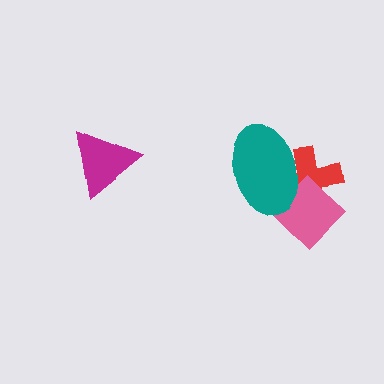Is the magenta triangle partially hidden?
No, no other shape covers it.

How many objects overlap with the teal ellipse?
2 objects overlap with the teal ellipse.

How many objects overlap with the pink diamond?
2 objects overlap with the pink diamond.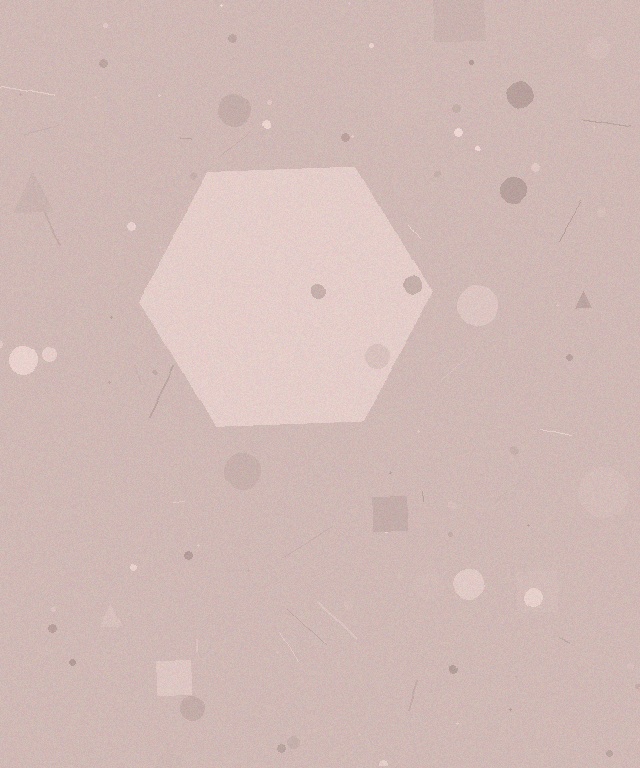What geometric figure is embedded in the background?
A hexagon is embedded in the background.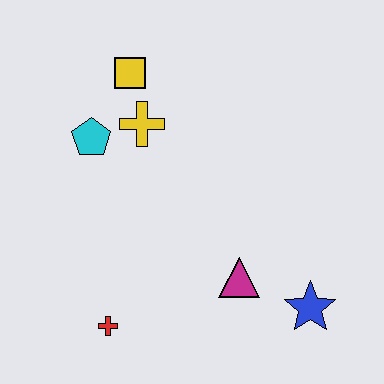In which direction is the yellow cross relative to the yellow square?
The yellow cross is below the yellow square.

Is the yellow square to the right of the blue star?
No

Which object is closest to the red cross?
The magenta triangle is closest to the red cross.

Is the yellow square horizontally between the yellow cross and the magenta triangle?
No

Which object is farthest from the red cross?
The yellow square is farthest from the red cross.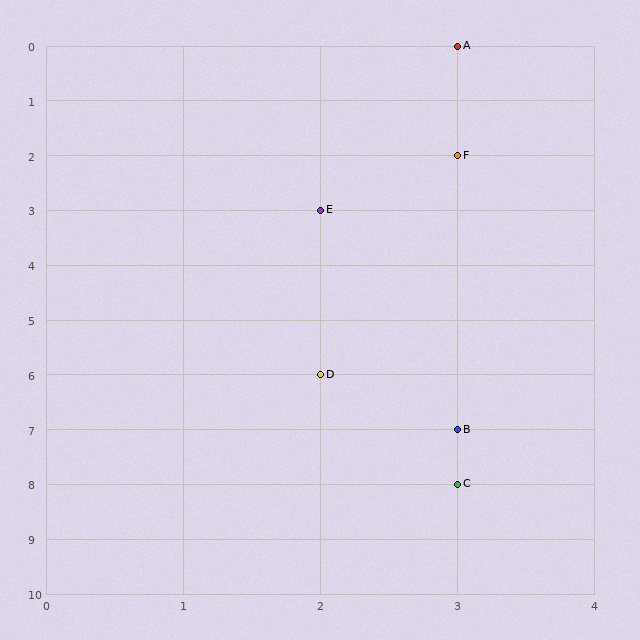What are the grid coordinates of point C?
Point C is at grid coordinates (3, 8).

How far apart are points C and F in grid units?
Points C and F are 6 rows apart.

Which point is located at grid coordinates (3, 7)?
Point B is at (3, 7).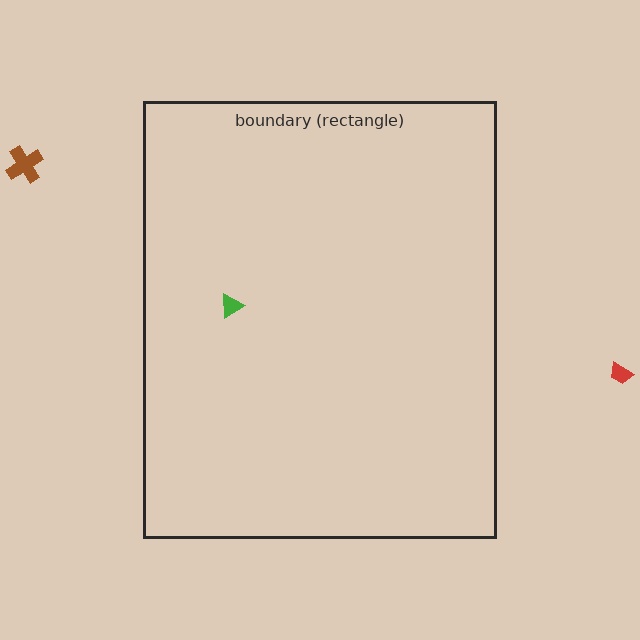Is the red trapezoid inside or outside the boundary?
Outside.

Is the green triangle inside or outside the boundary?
Inside.